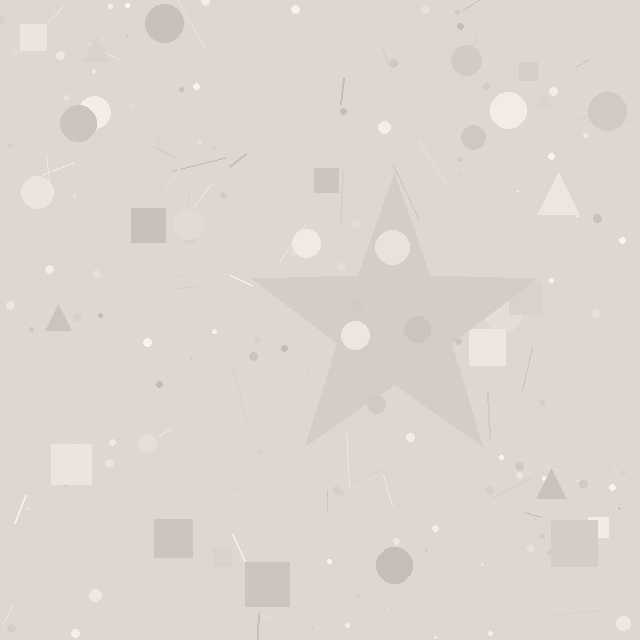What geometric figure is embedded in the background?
A star is embedded in the background.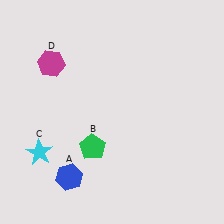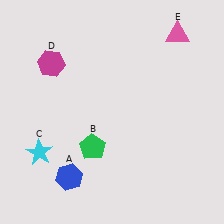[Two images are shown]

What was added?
A pink triangle (E) was added in Image 2.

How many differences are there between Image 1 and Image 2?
There is 1 difference between the two images.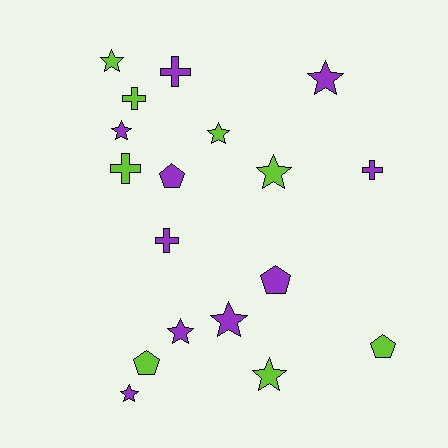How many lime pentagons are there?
There are 2 lime pentagons.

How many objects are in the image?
There are 18 objects.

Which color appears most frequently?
Purple, with 10 objects.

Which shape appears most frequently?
Star, with 9 objects.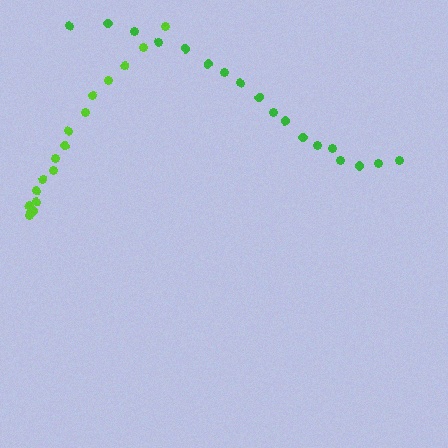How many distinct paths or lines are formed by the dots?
There are 2 distinct paths.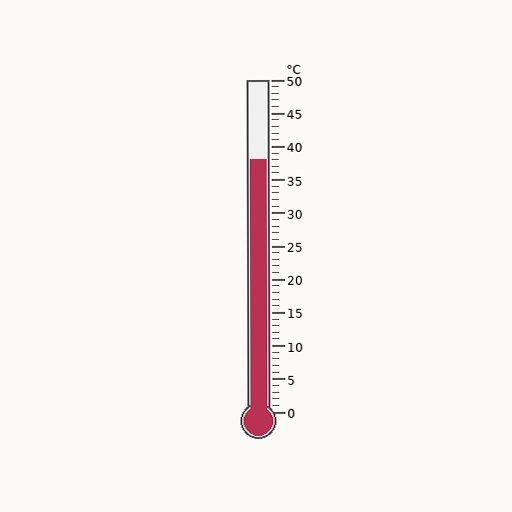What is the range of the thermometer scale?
The thermometer scale ranges from 0°C to 50°C.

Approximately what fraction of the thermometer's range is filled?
The thermometer is filled to approximately 75% of its range.